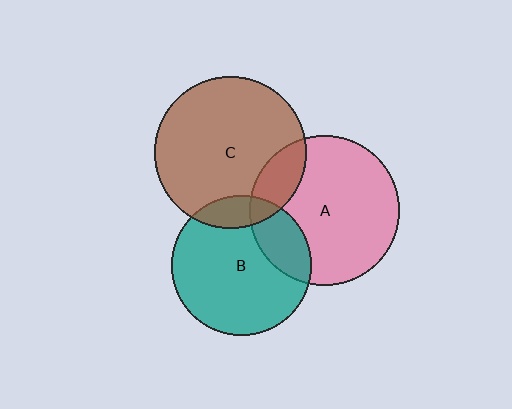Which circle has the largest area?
Circle C (brown).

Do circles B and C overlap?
Yes.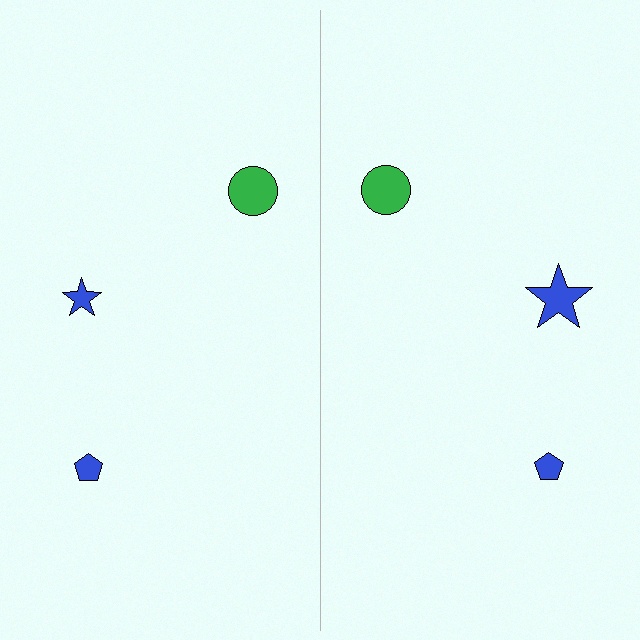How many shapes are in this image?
There are 6 shapes in this image.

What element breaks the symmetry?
The blue star on the right side has a different size than its mirror counterpart.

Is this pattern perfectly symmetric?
No, the pattern is not perfectly symmetric. The blue star on the right side has a different size than its mirror counterpart.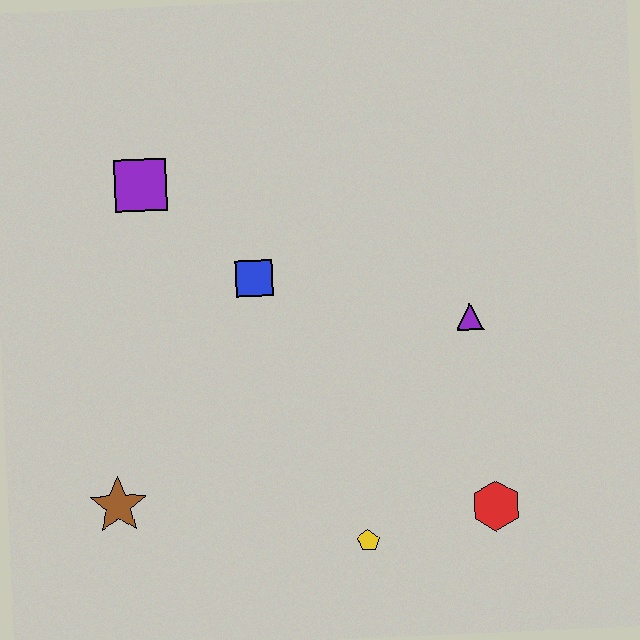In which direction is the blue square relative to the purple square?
The blue square is to the right of the purple square.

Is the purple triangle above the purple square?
No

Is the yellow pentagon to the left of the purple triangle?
Yes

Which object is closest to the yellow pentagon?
The red hexagon is closest to the yellow pentagon.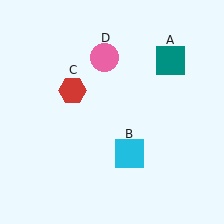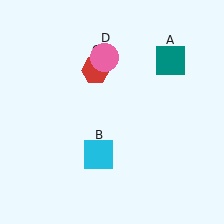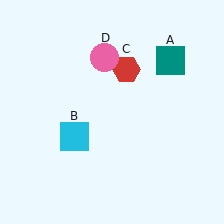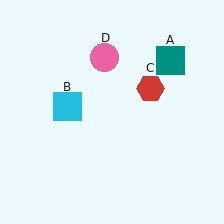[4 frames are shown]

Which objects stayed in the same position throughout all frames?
Teal square (object A) and pink circle (object D) remained stationary.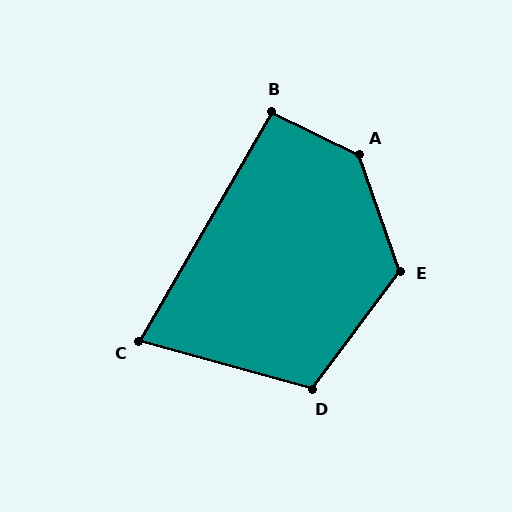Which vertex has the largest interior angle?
A, at approximately 135 degrees.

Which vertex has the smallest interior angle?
C, at approximately 76 degrees.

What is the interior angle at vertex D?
Approximately 111 degrees (obtuse).